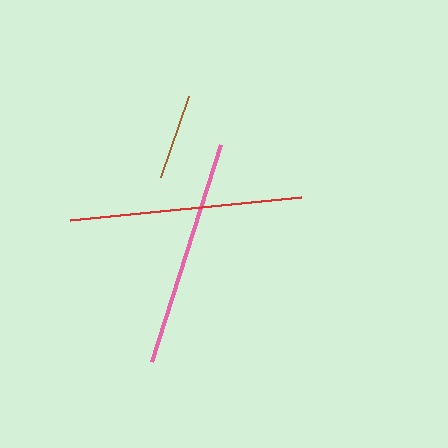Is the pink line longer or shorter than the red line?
The red line is longer than the pink line.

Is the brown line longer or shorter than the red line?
The red line is longer than the brown line.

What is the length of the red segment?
The red segment is approximately 232 pixels long.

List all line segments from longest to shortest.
From longest to shortest: red, pink, brown.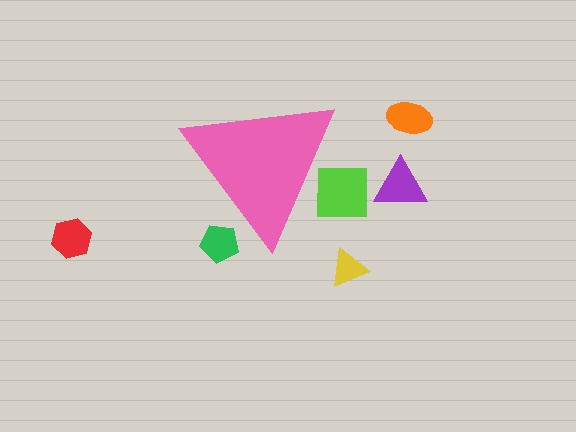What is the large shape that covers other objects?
A pink triangle.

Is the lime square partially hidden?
Yes, the lime square is partially hidden behind the pink triangle.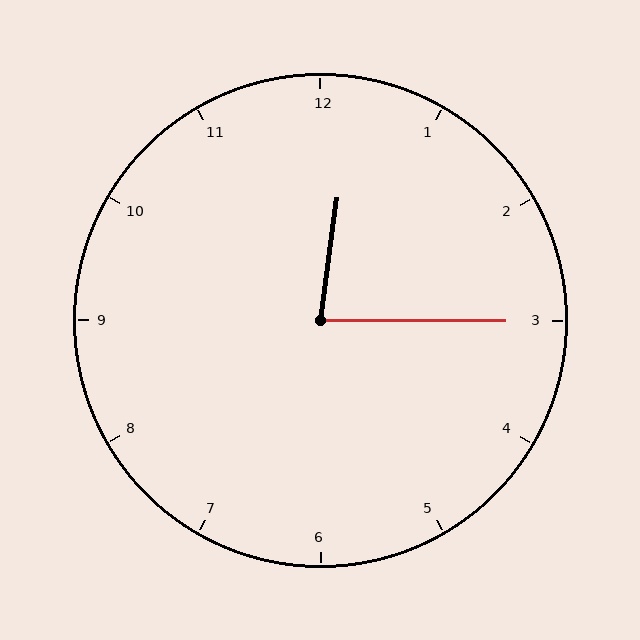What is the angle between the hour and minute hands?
Approximately 82 degrees.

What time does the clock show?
12:15.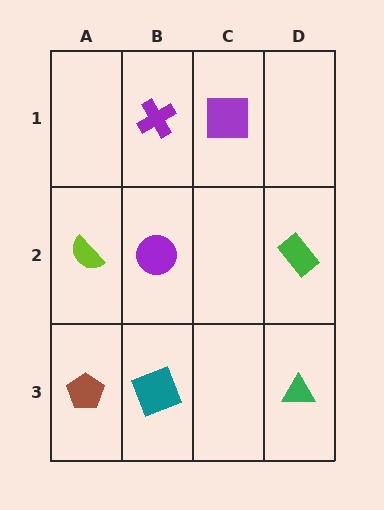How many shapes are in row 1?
2 shapes.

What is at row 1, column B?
A purple cross.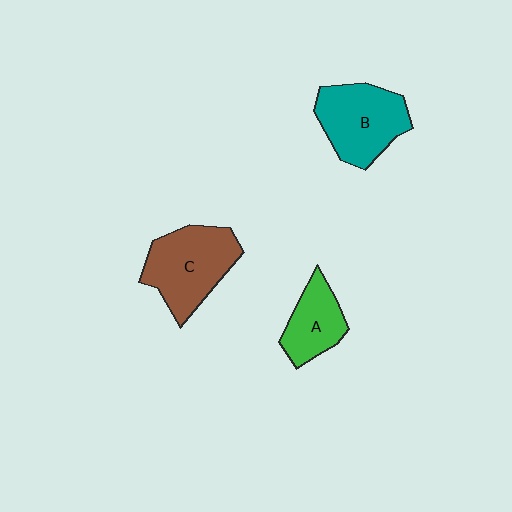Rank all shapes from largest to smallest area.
From largest to smallest: C (brown), B (teal), A (green).